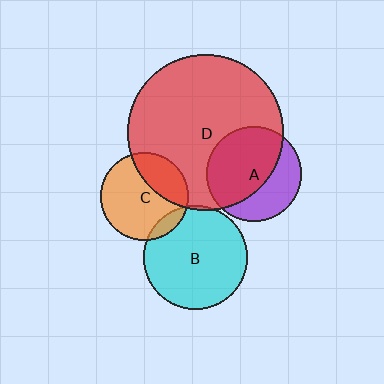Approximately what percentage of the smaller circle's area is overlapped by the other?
Approximately 5%.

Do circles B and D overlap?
Yes.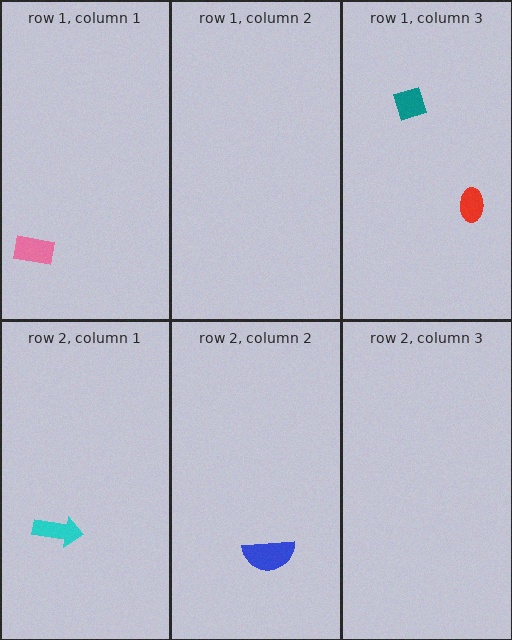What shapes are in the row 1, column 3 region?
The red ellipse, the teal diamond.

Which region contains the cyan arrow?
The row 2, column 1 region.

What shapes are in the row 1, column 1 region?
The pink rectangle.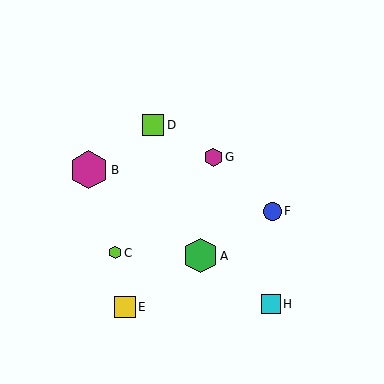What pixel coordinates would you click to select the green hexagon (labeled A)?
Click at (200, 256) to select the green hexagon A.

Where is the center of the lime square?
The center of the lime square is at (153, 125).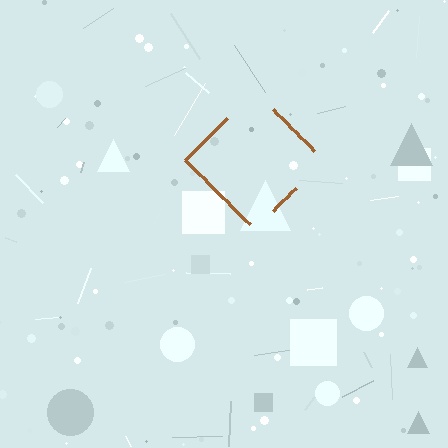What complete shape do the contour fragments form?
The contour fragments form a diamond.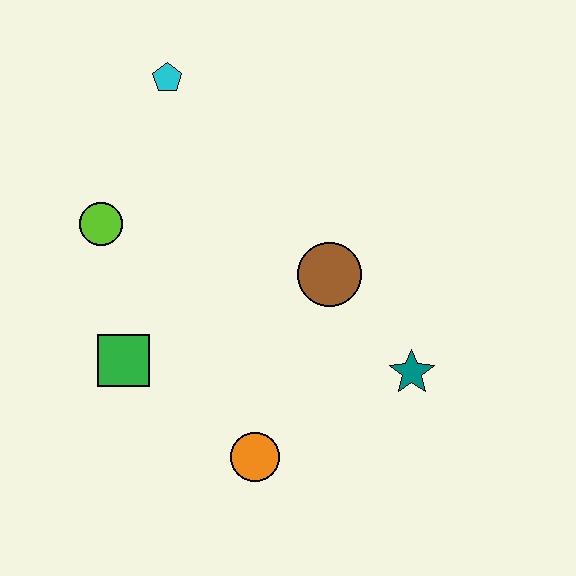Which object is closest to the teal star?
The brown circle is closest to the teal star.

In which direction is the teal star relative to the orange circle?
The teal star is to the right of the orange circle.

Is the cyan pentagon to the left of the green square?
No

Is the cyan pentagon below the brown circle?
No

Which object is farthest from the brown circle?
The cyan pentagon is farthest from the brown circle.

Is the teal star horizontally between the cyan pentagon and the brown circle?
No